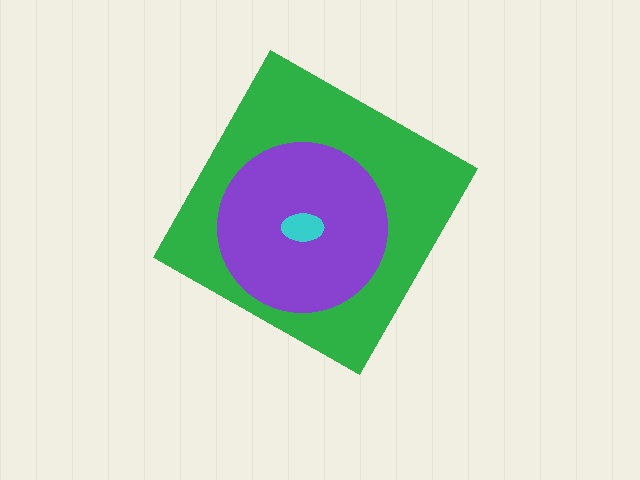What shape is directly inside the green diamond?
The purple circle.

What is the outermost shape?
The green diamond.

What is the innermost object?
The cyan ellipse.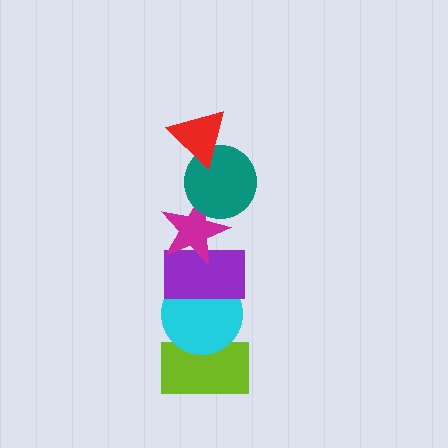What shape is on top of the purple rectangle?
The magenta star is on top of the purple rectangle.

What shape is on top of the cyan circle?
The purple rectangle is on top of the cyan circle.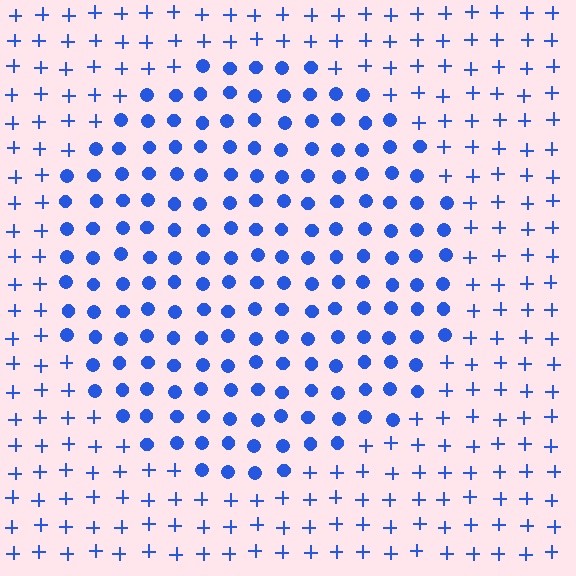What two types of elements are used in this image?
The image uses circles inside the circle region and plus signs outside it.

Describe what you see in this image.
The image is filled with small blue elements arranged in a uniform grid. A circle-shaped region contains circles, while the surrounding area contains plus signs. The boundary is defined purely by the change in element shape.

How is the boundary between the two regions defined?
The boundary is defined by a change in element shape: circles inside vs. plus signs outside. All elements share the same color and spacing.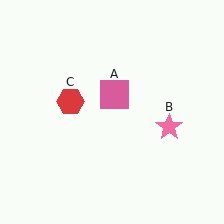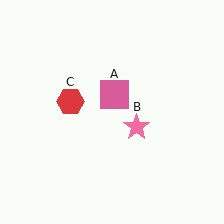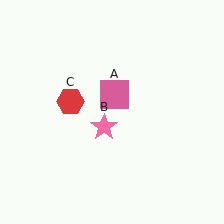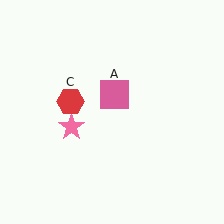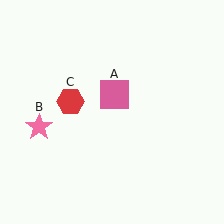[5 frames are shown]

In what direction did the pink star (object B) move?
The pink star (object B) moved left.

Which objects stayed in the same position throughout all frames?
Pink square (object A) and red hexagon (object C) remained stationary.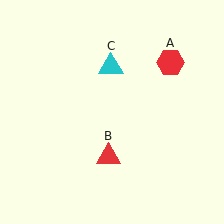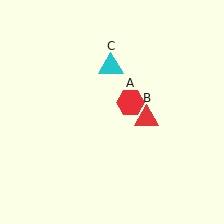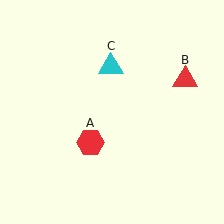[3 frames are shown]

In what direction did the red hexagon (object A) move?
The red hexagon (object A) moved down and to the left.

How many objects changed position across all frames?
2 objects changed position: red hexagon (object A), red triangle (object B).